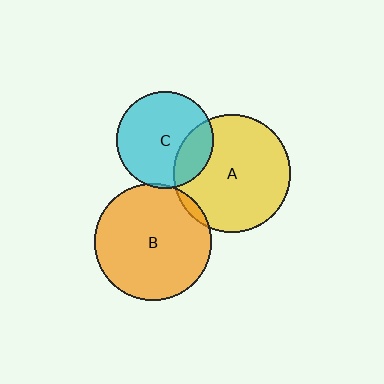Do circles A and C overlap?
Yes.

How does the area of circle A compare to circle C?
Approximately 1.5 times.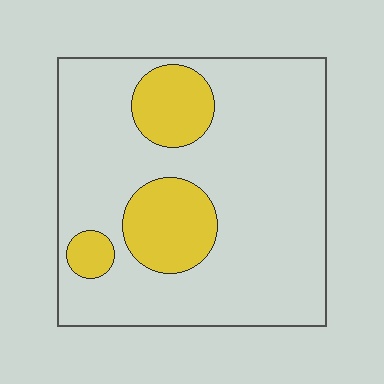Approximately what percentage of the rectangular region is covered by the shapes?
Approximately 20%.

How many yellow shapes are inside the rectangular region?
3.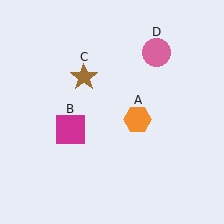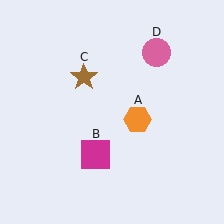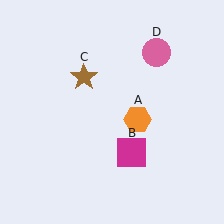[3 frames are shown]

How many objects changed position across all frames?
1 object changed position: magenta square (object B).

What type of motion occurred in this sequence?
The magenta square (object B) rotated counterclockwise around the center of the scene.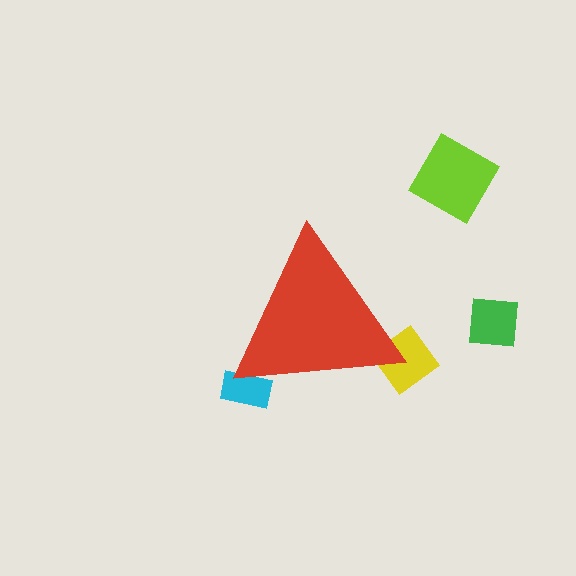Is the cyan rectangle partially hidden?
Yes, the cyan rectangle is partially hidden behind the red triangle.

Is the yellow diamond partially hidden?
Yes, the yellow diamond is partially hidden behind the red triangle.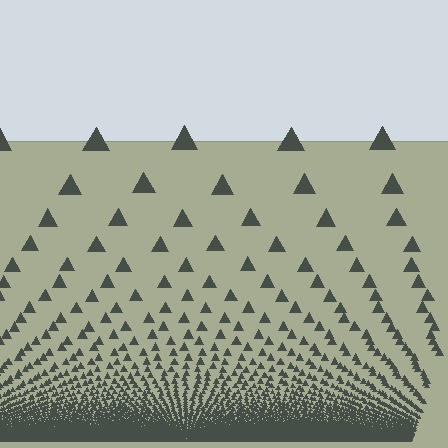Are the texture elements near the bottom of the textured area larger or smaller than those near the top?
Smaller. The gradient is inverted — elements near the bottom are smaller and denser.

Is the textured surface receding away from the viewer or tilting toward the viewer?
The surface appears to tilt toward the viewer. Texture elements get larger and sparser toward the top.